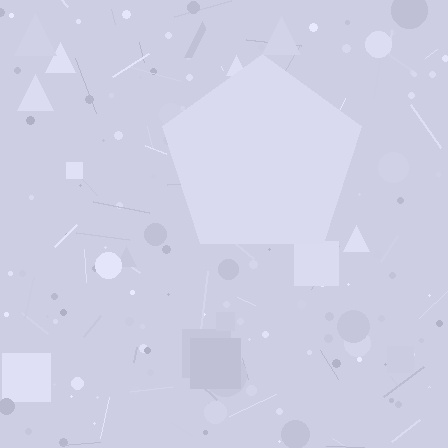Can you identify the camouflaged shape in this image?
The camouflaged shape is a pentagon.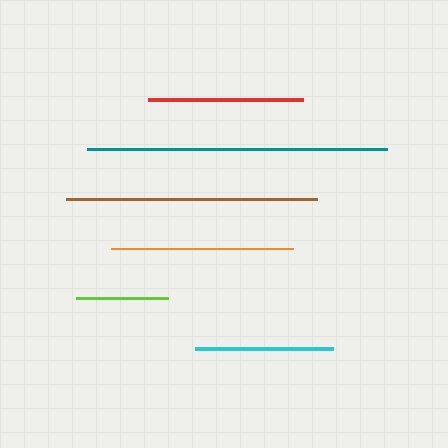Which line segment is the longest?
The teal line is the longest at approximately 300 pixels.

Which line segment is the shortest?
The lime line is the shortest at approximately 92 pixels.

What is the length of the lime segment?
The lime segment is approximately 92 pixels long.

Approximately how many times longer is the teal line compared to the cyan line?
The teal line is approximately 2.2 times the length of the cyan line.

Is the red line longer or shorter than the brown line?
The brown line is longer than the red line.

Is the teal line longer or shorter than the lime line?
The teal line is longer than the lime line.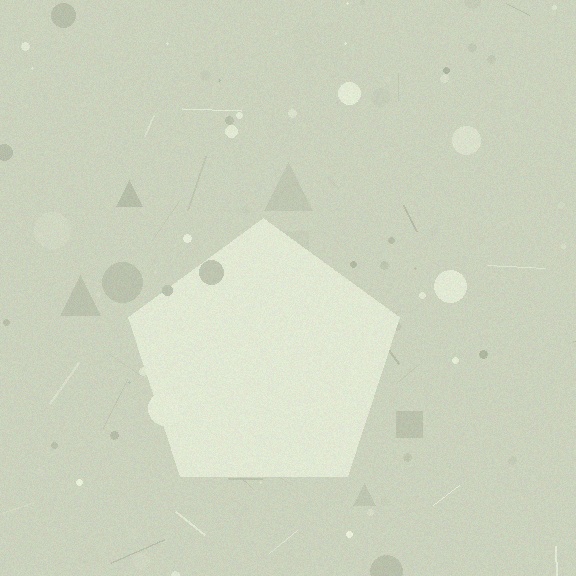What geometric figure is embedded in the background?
A pentagon is embedded in the background.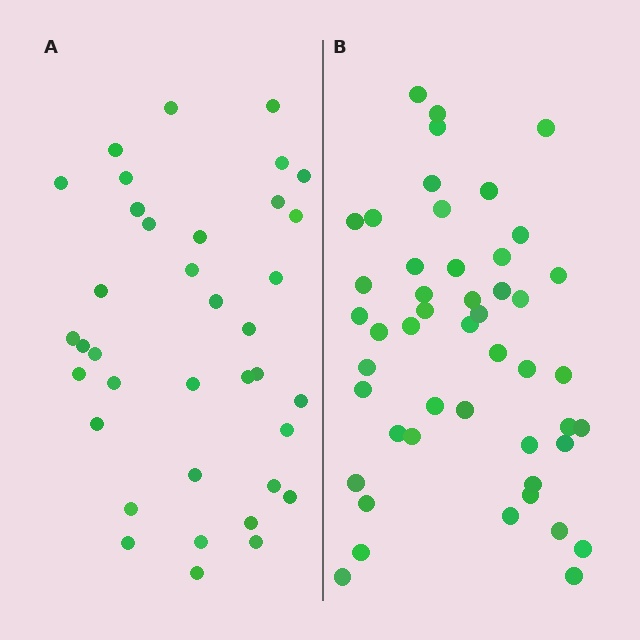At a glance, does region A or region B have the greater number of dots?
Region B (the right region) has more dots.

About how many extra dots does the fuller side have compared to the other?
Region B has roughly 12 or so more dots than region A.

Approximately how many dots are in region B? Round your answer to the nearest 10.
About 50 dots. (The exact count is 48, which rounds to 50.)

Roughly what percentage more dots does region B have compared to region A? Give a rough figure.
About 30% more.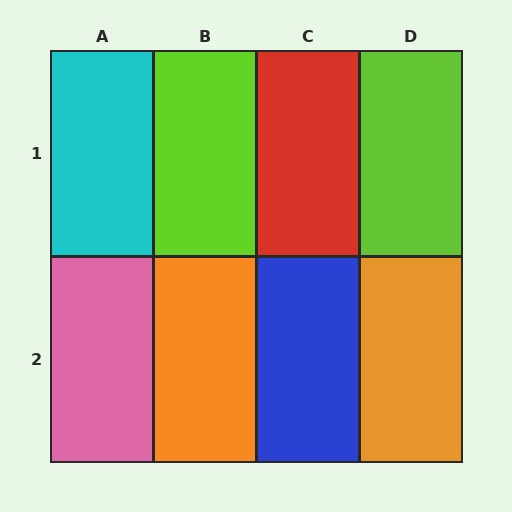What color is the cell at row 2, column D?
Orange.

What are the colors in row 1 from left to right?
Cyan, lime, red, lime.